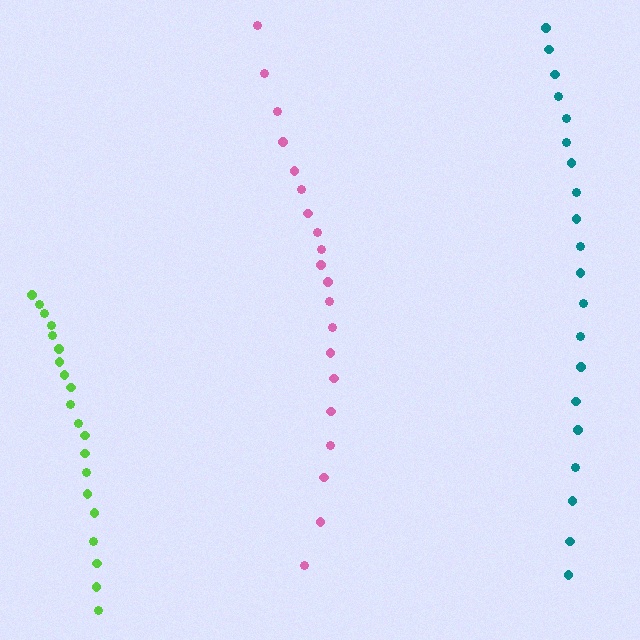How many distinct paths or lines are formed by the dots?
There are 3 distinct paths.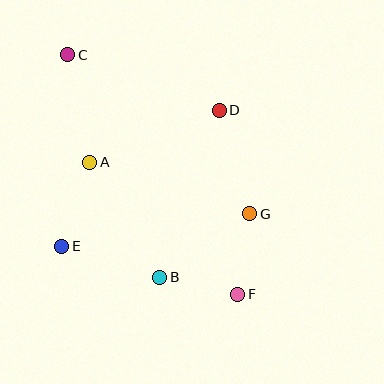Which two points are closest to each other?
Points B and F are closest to each other.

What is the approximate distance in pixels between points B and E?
The distance between B and E is approximately 103 pixels.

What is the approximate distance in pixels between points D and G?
The distance between D and G is approximately 108 pixels.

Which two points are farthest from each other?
Points C and F are farthest from each other.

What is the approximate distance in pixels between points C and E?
The distance between C and E is approximately 192 pixels.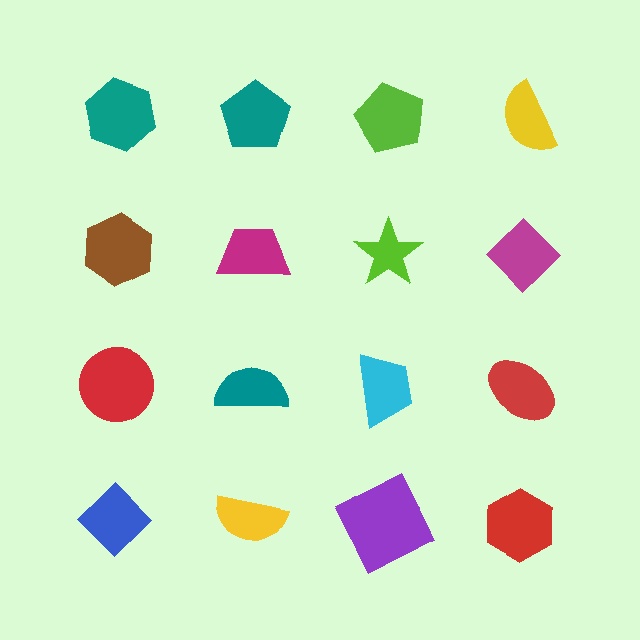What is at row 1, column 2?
A teal pentagon.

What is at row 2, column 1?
A brown hexagon.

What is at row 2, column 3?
A lime star.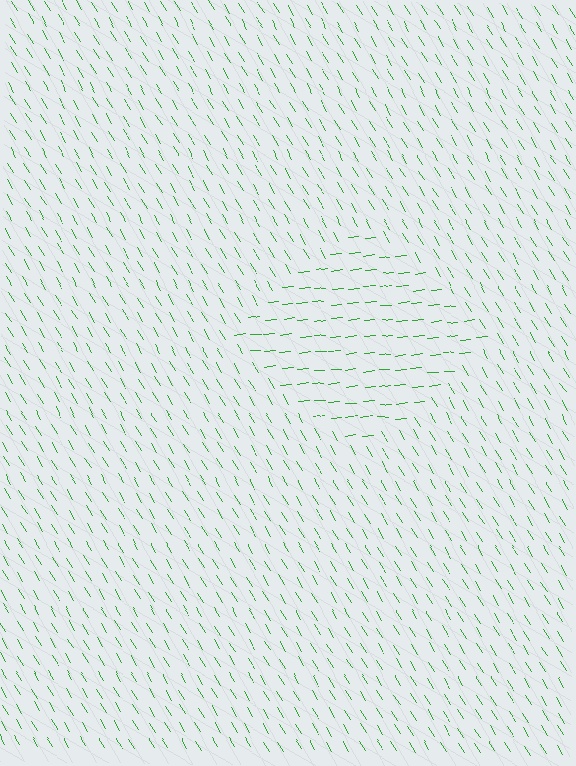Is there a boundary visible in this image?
Yes, there is a texture boundary formed by a change in line orientation.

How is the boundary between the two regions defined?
The boundary is defined purely by a change in line orientation (approximately 65 degrees difference). All lines are the same color and thickness.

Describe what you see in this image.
The image is filled with small green line segments. A diamond region in the image has lines oriented differently from the surrounding lines, creating a visible texture boundary.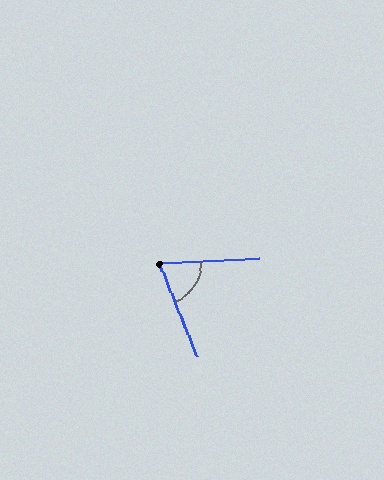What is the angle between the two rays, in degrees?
Approximately 71 degrees.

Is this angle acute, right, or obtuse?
It is acute.